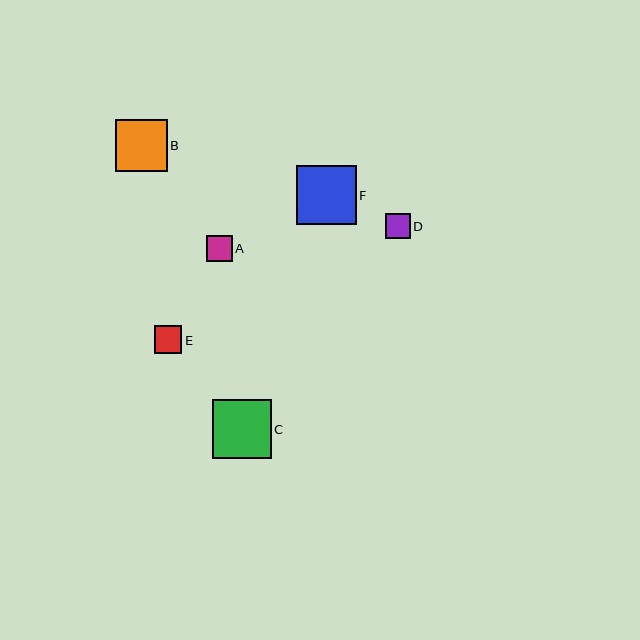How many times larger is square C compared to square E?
Square C is approximately 2.1 times the size of square E.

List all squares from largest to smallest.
From largest to smallest: F, C, B, E, A, D.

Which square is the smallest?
Square D is the smallest with a size of approximately 25 pixels.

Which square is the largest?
Square F is the largest with a size of approximately 60 pixels.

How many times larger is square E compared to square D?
Square E is approximately 1.1 times the size of square D.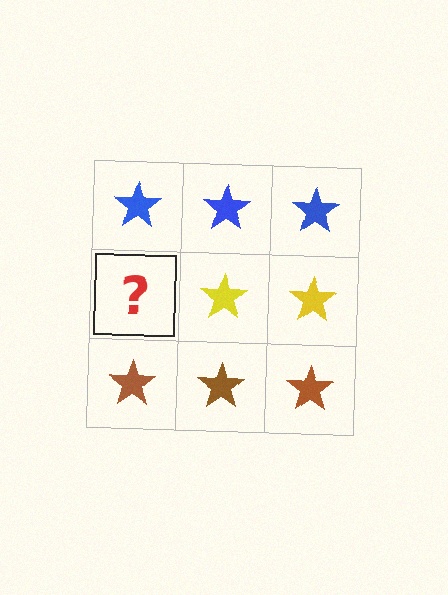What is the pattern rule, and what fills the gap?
The rule is that each row has a consistent color. The gap should be filled with a yellow star.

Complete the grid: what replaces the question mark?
The question mark should be replaced with a yellow star.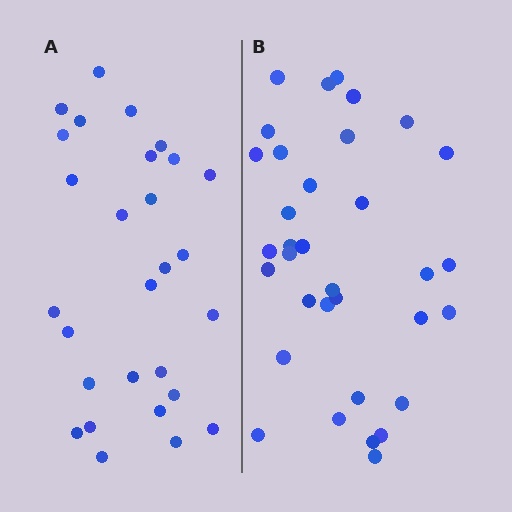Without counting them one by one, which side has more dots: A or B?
Region B (the right region) has more dots.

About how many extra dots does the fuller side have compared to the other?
Region B has about 6 more dots than region A.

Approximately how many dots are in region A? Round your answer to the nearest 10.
About 30 dots. (The exact count is 28, which rounds to 30.)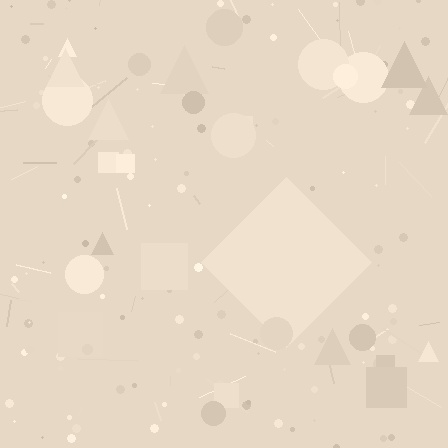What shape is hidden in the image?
A diamond is hidden in the image.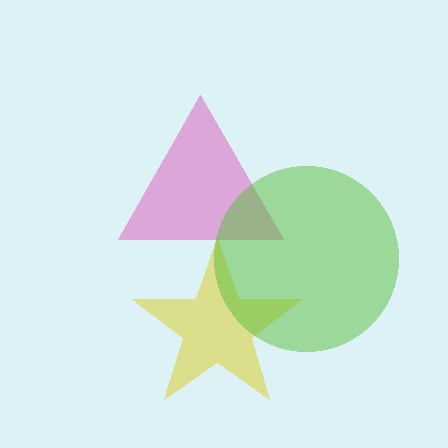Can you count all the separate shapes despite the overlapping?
Yes, there are 3 separate shapes.